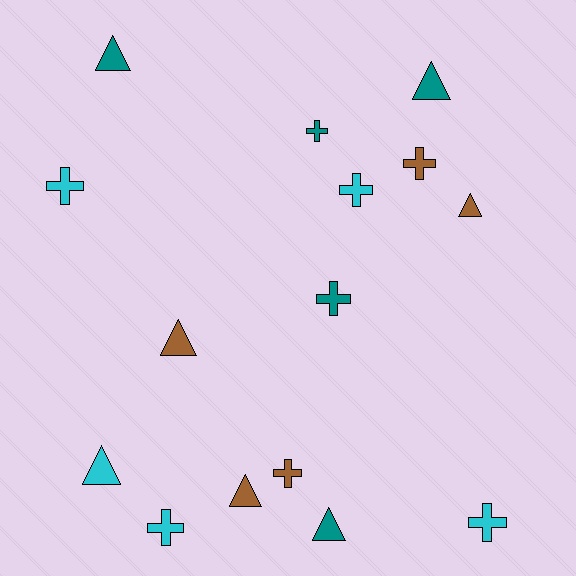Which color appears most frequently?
Teal, with 5 objects.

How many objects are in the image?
There are 15 objects.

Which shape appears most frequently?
Cross, with 8 objects.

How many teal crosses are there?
There are 2 teal crosses.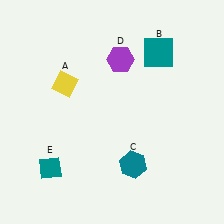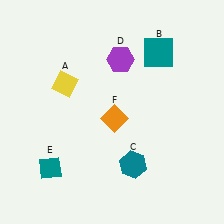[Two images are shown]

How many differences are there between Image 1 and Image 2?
There is 1 difference between the two images.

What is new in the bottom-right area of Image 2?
An orange diamond (F) was added in the bottom-right area of Image 2.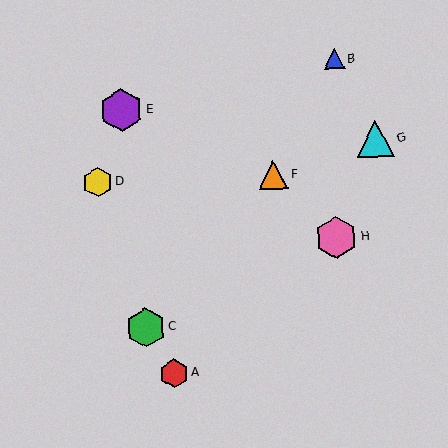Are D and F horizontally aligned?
Yes, both are at y≈183.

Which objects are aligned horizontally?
Objects D, F are aligned horizontally.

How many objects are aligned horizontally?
2 objects (D, F) are aligned horizontally.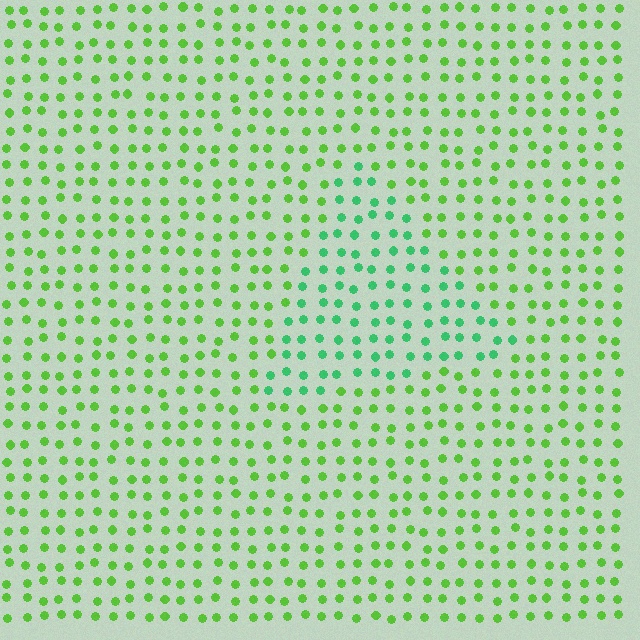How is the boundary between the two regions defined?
The boundary is defined purely by a slight shift in hue (about 36 degrees). Spacing, size, and orientation are identical on both sides.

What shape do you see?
I see a triangle.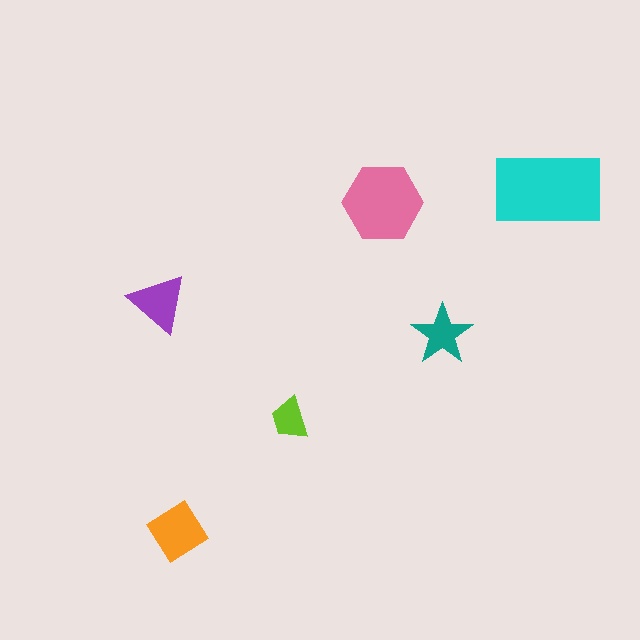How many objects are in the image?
There are 6 objects in the image.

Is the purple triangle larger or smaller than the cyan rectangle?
Smaller.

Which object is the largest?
The cyan rectangle.